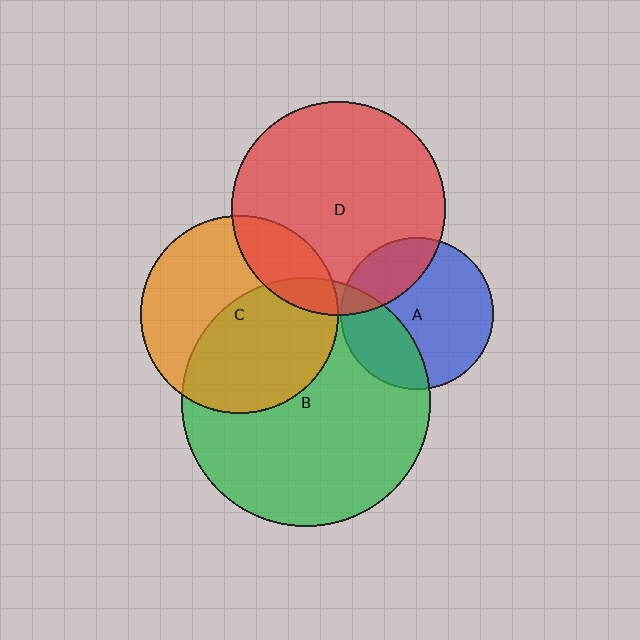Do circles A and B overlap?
Yes.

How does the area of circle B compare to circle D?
Approximately 1.3 times.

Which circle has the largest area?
Circle B (green).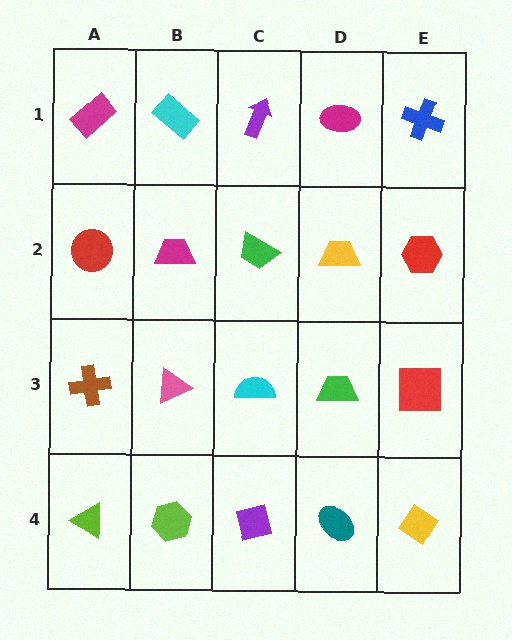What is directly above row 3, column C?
A green trapezoid.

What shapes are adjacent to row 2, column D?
A magenta ellipse (row 1, column D), a green trapezoid (row 3, column D), a green trapezoid (row 2, column C), a red hexagon (row 2, column E).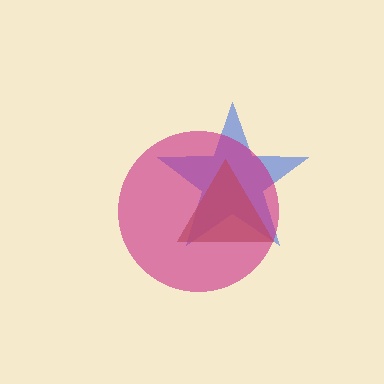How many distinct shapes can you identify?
There are 3 distinct shapes: a blue star, a brown triangle, a magenta circle.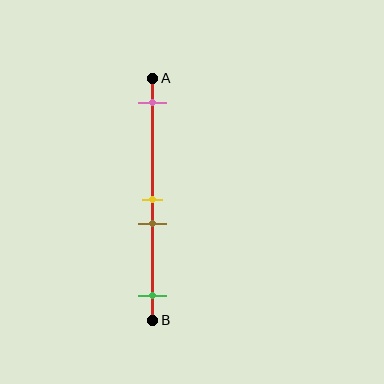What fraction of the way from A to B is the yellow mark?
The yellow mark is approximately 50% (0.5) of the way from A to B.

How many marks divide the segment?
There are 4 marks dividing the segment.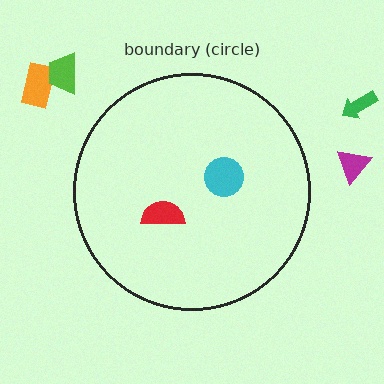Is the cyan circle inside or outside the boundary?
Inside.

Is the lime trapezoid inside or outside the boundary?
Outside.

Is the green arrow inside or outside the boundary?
Outside.